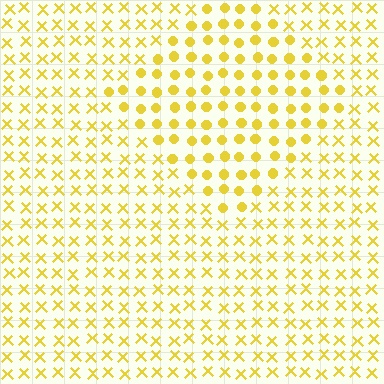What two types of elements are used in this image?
The image uses circles inside the diamond region and X marks outside it.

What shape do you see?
I see a diamond.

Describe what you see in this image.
The image is filled with small yellow elements arranged in a uniform grid. A diamond-shaped region contains circles, while the surrounding area contains X marks. The boundary is defined purely by the change in element shape.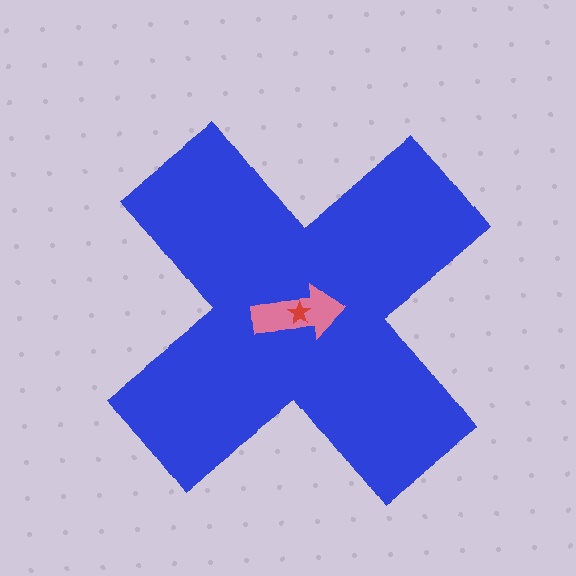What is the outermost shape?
The blue cross.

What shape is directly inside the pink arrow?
The red star.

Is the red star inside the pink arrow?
Yes.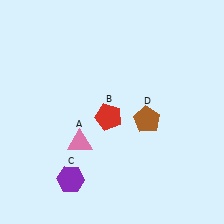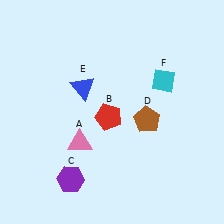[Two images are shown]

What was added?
A blue triangle (E), a cyan diamond (F) were added in Image 2.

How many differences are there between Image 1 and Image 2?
There are 2 differences between the two images.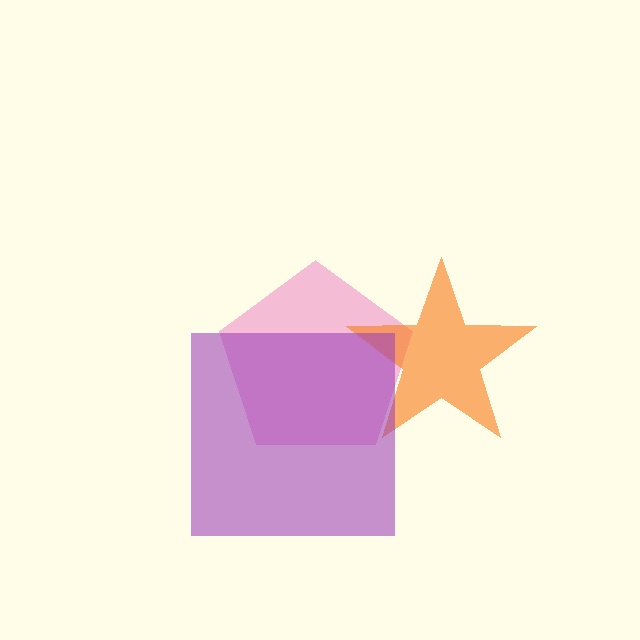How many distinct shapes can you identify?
There are 3 distinct shapes: a pink pentagon, an orange star, a purple square.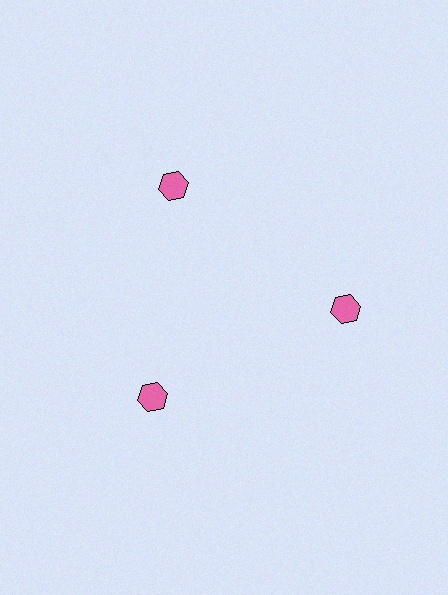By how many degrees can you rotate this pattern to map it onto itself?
The pattern maps onto itself every 120 degrees of rotation.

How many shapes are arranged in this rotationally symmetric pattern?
There are 3 shapes, arranged in 3 groups of 1.